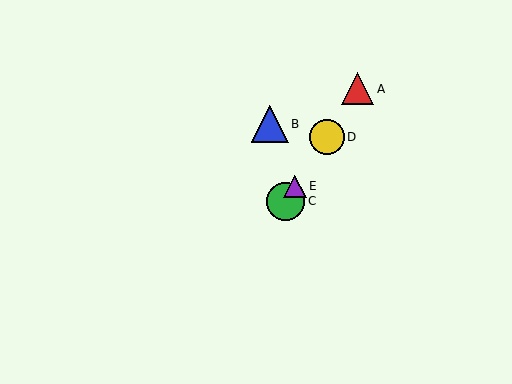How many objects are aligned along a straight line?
4 objects (A, C, D, E) are aligned along a straight line.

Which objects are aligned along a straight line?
Objects A, C, D, E are aligned along a straight line.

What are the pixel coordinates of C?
Object C is at (286, 201).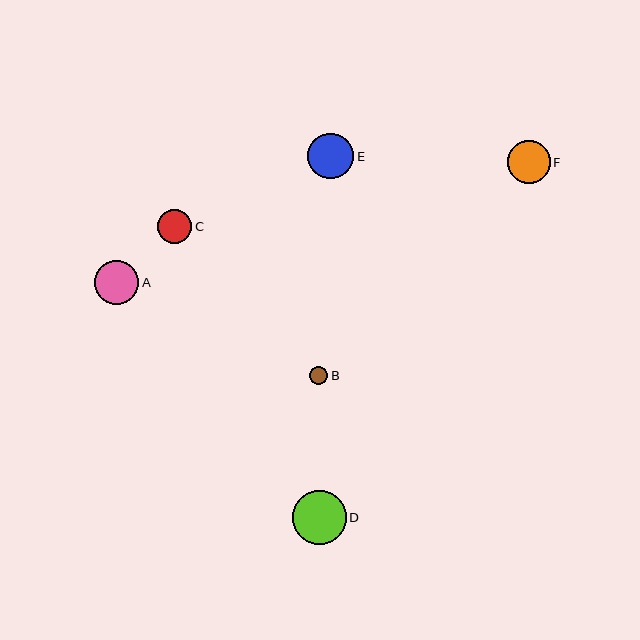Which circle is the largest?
Circle D is the largest with a size of approximately 54 pixels.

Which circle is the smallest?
Circle B is the smallest with a size of approximately 18 pixels.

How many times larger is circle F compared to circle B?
Circle F is approximately 2.4 times the size of circle B.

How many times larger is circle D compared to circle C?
Circle D is approximately 1.6 times the size of circle C.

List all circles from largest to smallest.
From largest to smallest: D, E, A, F, C, B.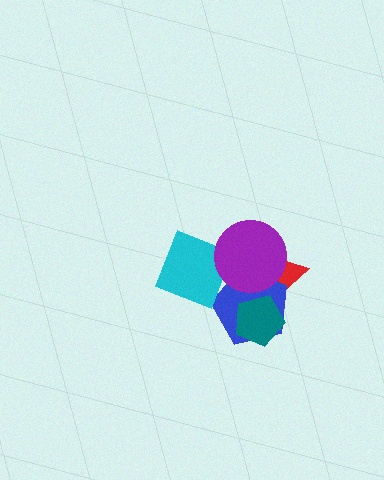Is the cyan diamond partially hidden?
Yes, it is partially covered by another shape.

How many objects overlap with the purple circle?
3 objects overlap with the purple circle.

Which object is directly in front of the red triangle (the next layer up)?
The blue pentagon is directly in front of the red triangle.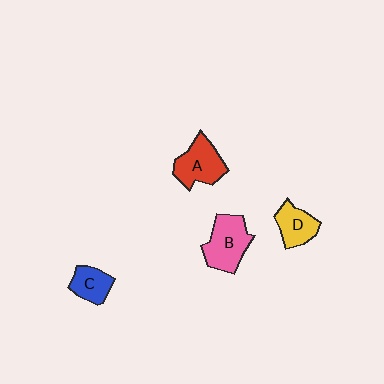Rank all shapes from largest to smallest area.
From largest to smallest: B (pink), A (red), D (yellow), C (blue).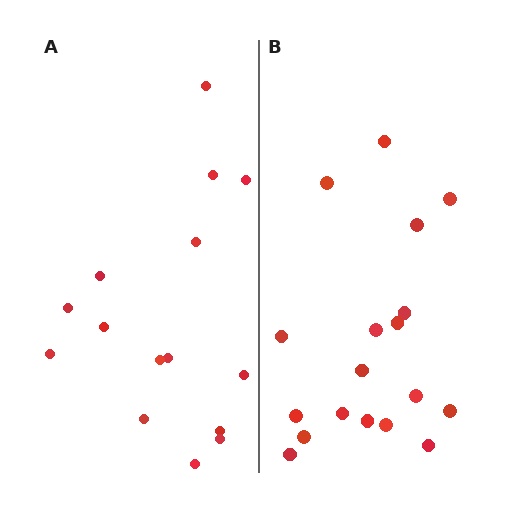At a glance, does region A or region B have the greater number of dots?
Region B (the right region) has more dots.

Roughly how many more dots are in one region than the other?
Region B has just a few more — roughly 2 or 3 more dots than region A.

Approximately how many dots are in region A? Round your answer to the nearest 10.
About 20 dots. (The exact count is 15, which rounds to 20.)